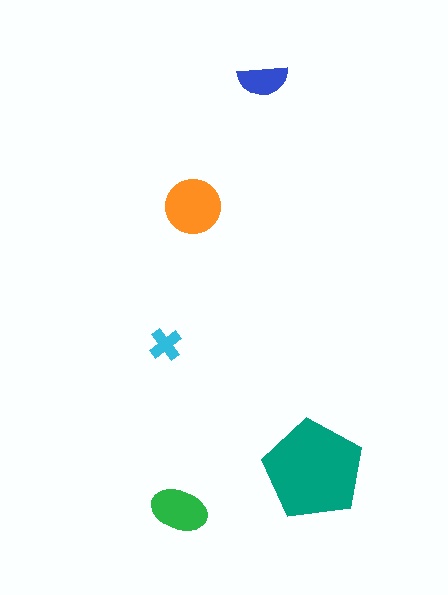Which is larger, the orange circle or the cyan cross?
The orange circle.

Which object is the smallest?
The cyan cross.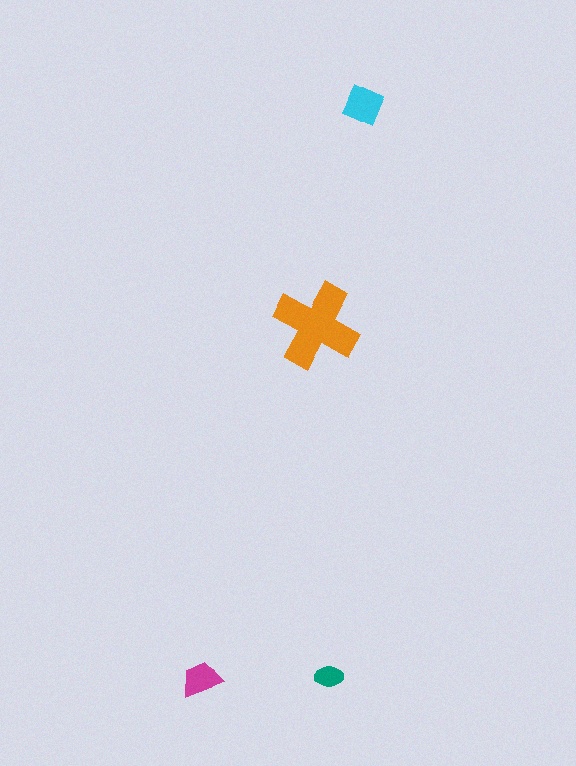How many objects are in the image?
There are 4 objects in the image.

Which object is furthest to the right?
The cyan diamond is rightmost.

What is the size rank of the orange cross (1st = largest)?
1st.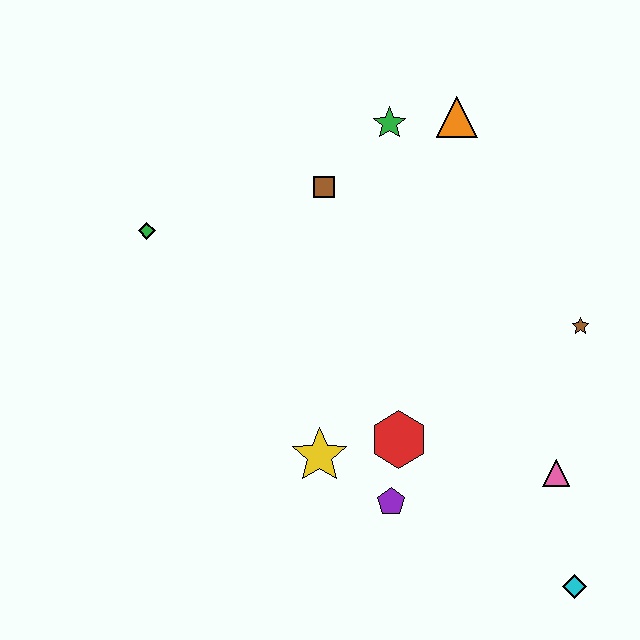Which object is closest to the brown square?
The green star is closest to the brown square.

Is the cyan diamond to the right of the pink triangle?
Yes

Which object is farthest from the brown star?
The green diamond is farthest from the brown star.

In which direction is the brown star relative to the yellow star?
The brown star is to the right of the yellow star.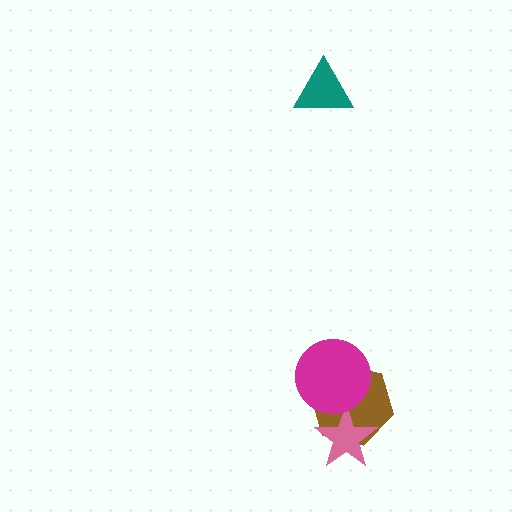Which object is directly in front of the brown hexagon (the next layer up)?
The pink star is directly in front of the brown hexagon.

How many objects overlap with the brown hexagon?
2 objects overlap with the brown hexagon.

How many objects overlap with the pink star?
2 objects overlap with the pink star.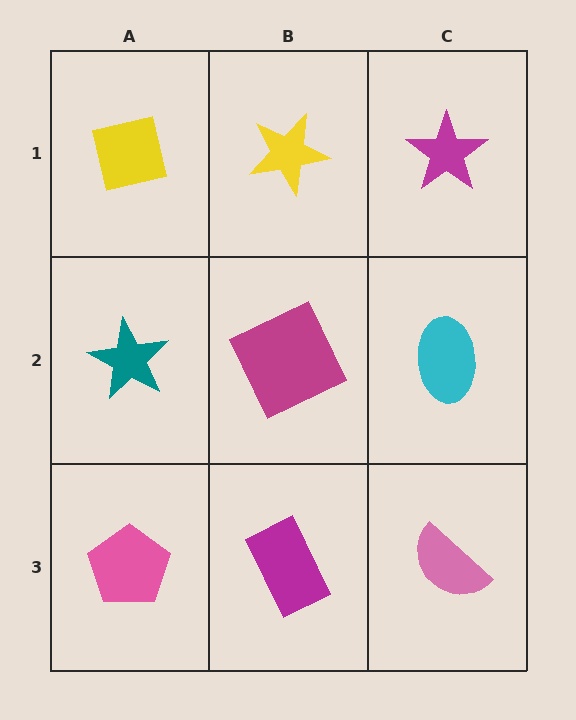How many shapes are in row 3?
3 shapes.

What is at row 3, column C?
A pink semicircle.